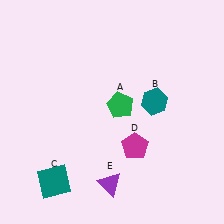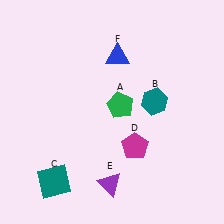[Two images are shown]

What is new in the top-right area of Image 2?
A blue triangle (F) was added in the top-right area of Image 2.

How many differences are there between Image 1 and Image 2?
There is 1 difference between the two images.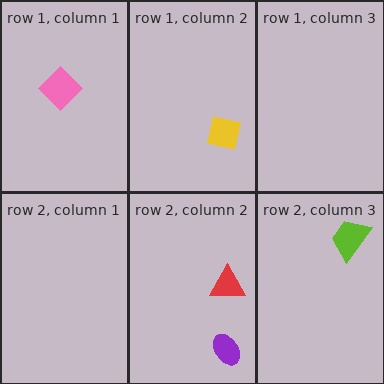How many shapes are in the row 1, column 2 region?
1.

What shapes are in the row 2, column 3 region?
The lime trapezoid.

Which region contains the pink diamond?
The row 1, column 1 region.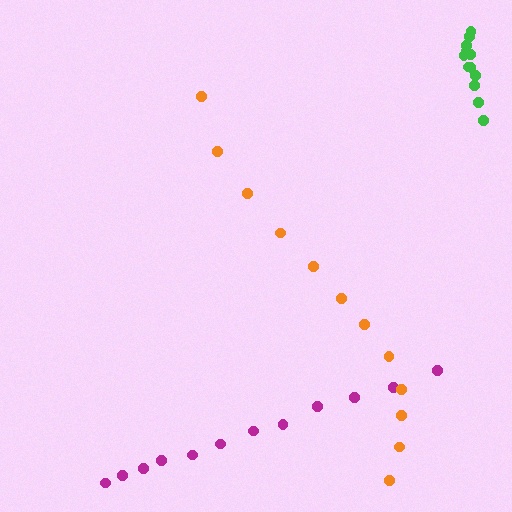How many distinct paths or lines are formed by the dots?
There are 3 distinct paths.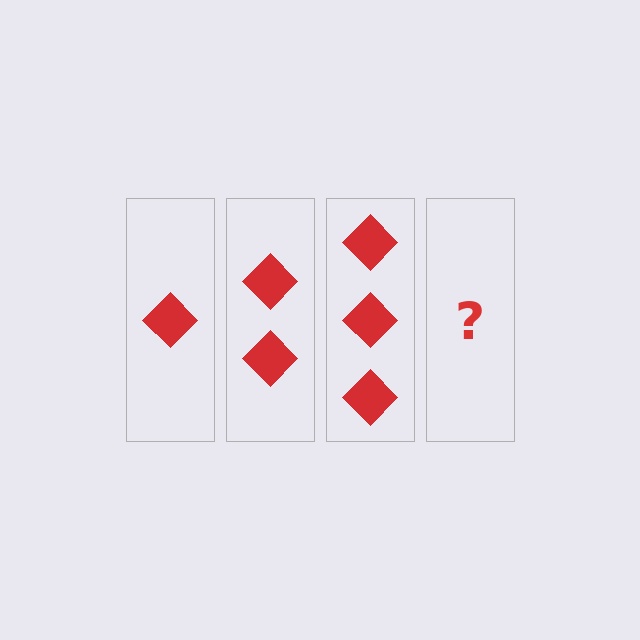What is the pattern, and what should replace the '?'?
The pattern is that each step adds one more diamond. The '?' should be 4 diamonds.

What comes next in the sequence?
The next element should be 4 diamonds.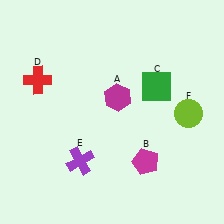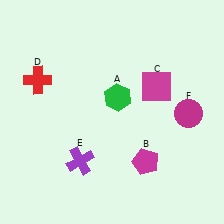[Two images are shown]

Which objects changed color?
A changed from magenta to green. C changed from green to magenta. F changed from lime to magenta.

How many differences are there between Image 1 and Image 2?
There are 3 differences between the two images.